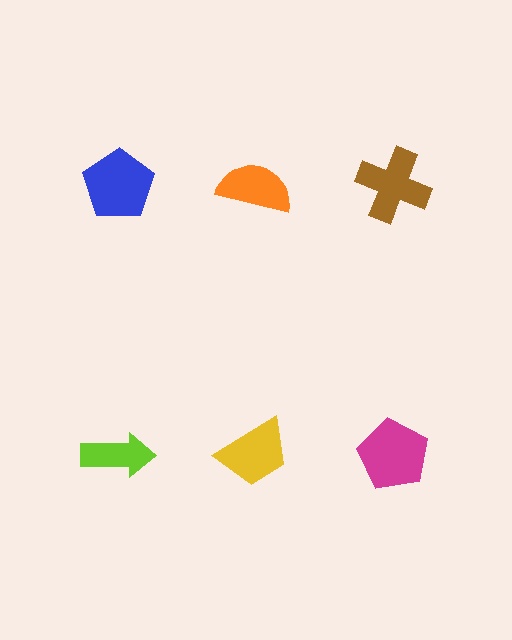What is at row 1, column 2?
An orange semicircle.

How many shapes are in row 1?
3 shapes.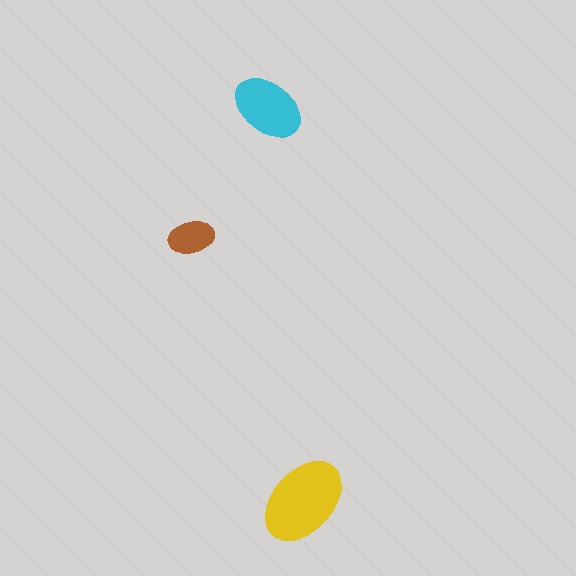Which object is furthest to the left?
The brown ellipse is leftmost.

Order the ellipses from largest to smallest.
the yellow one, the cyan one, the brown one.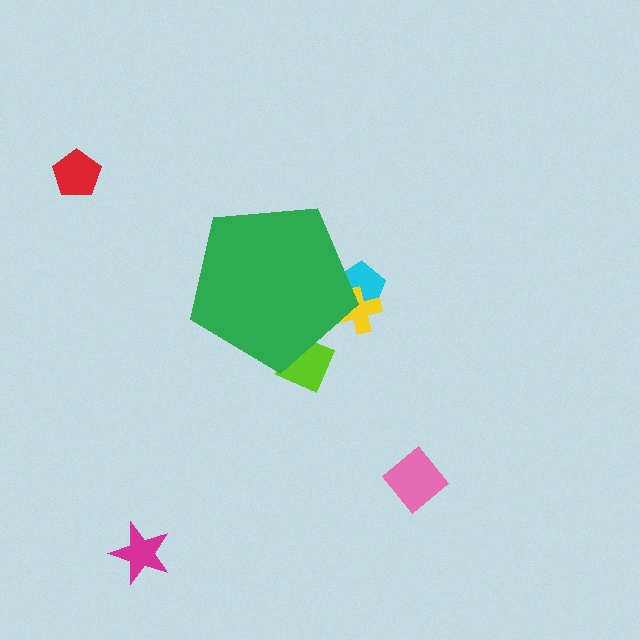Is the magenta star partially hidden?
No, the magenta star is fully visible.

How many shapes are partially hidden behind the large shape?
3 shapes are partially hidden.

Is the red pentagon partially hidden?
No, the red pentagon is fully visible.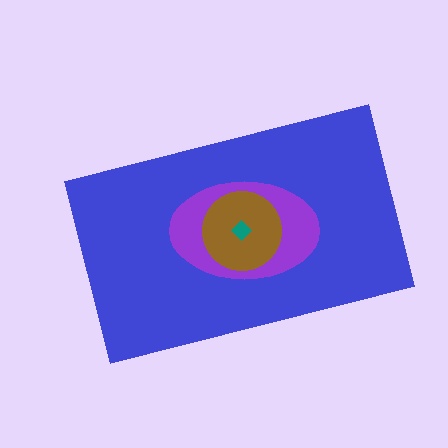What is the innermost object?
The teal diamond.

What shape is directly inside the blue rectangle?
The purple ellipse.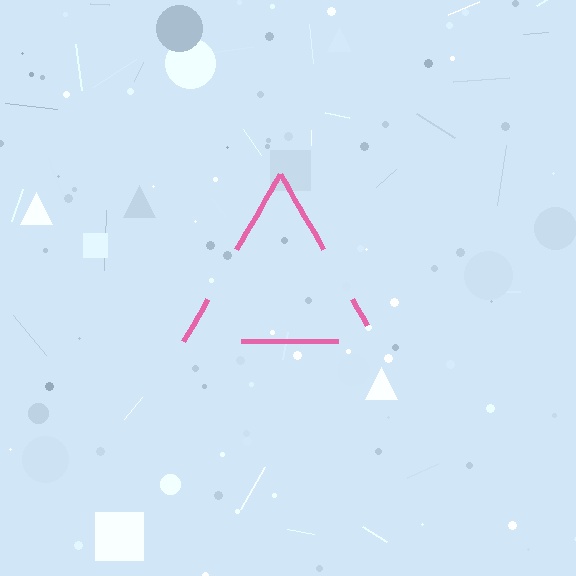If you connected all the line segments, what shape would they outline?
They would outline a triangle.